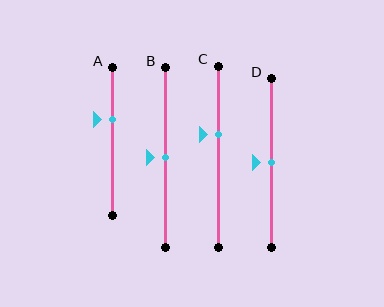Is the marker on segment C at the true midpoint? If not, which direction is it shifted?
No, the marker on segment C is shifted upward by about 12% of the segment length.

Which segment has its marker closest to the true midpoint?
Segment B has its marker closest to the true midpoint.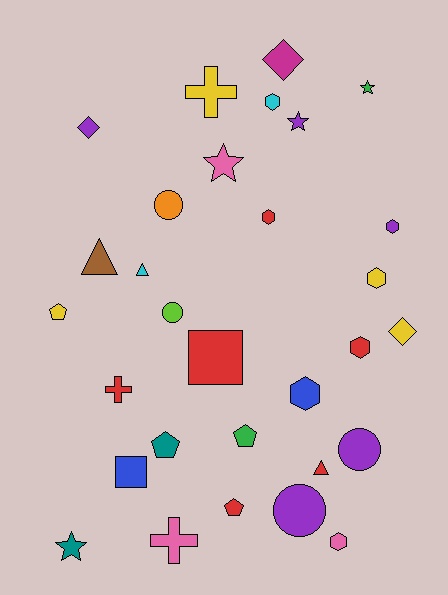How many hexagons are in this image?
There are 7 hexagons.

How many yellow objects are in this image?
There are 4 yellow objects.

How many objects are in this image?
There are 30 objects.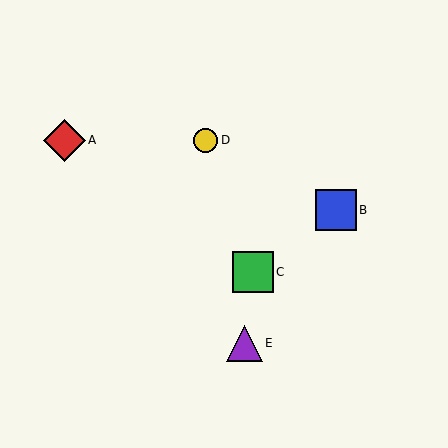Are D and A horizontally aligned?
Yes, both are at y≈140.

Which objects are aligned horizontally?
Objects A, D are aligned horizontally.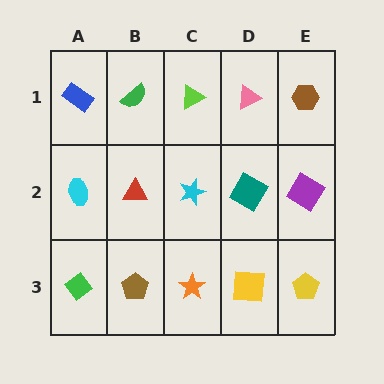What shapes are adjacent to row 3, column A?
A cyan ellipse (row 2, column A), a brown pentagon (row 3, column B).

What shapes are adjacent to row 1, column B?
A red triangle (row 2, column B), a blue rectangle (row 1, column A), a lime triangle (row 1, column C).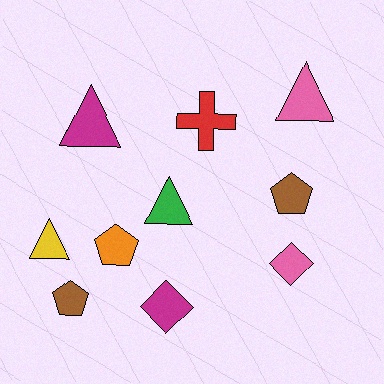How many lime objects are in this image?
There are no lime objects.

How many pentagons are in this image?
There are 3 pentagons.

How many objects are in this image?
There are 10 objects.